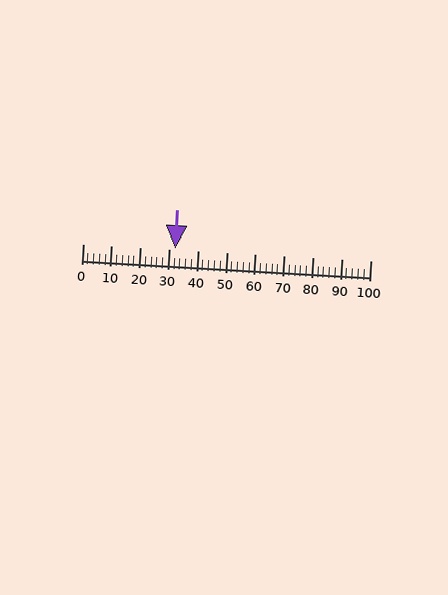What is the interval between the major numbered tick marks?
The major tick marks are spaced 10 units apart.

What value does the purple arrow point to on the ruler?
The purple arrow points to approximately 32.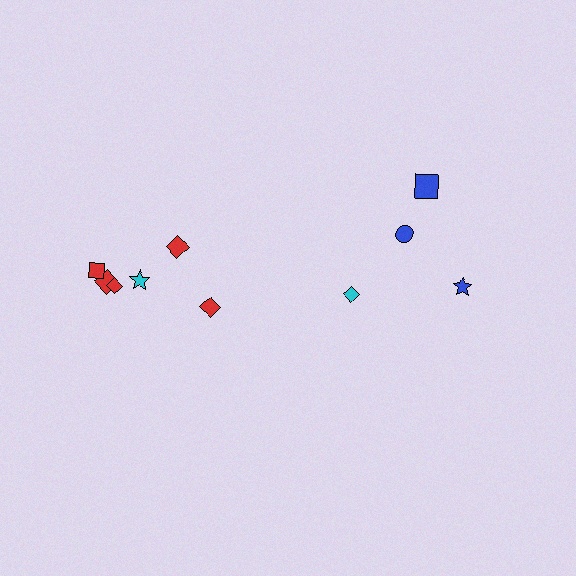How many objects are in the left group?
There are 6 objects.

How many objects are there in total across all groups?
There are 10 objects.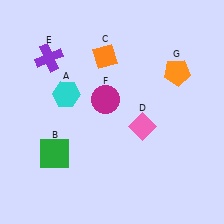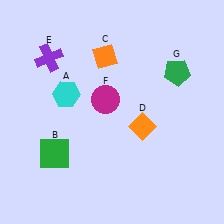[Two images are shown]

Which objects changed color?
D changed from pink to orange. G changed from orange to green.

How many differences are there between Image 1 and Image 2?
There are 2 differences between the two images.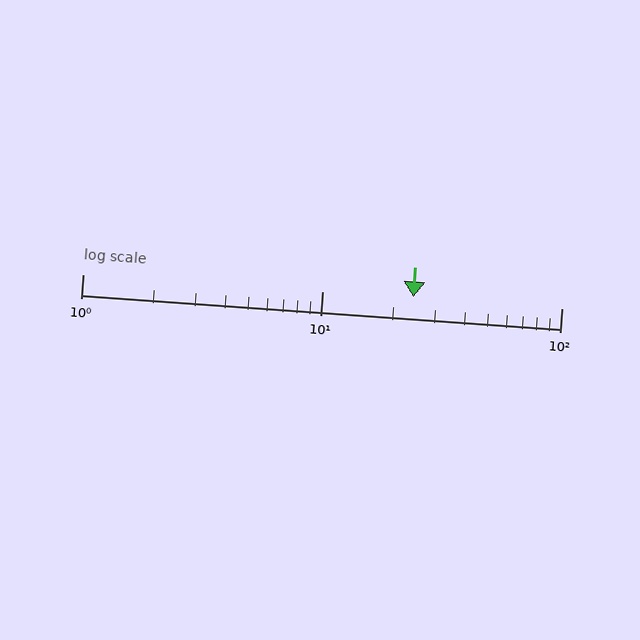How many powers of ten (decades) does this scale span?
The scale spans 2 decades, from 1 to 100.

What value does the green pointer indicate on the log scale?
The pointer indicates approximately 24.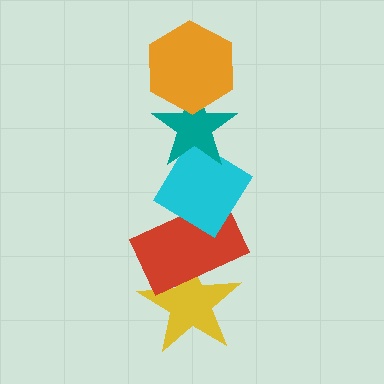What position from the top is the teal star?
The teal star is 2nd from the top.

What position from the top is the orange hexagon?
The orange hexagon is 1st from the top.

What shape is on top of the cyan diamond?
The teal star is on top of the cyan diamond.